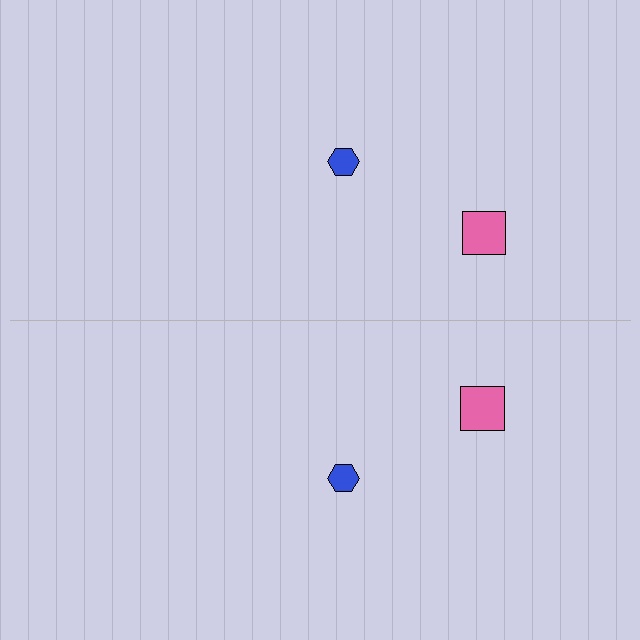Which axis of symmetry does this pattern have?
The pattern has a horizontal axis of symmetry running through the center of the image.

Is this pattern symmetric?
Yes, this pattern has bilateral (reflection) symmetry.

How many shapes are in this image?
There are 4 shapes in this image.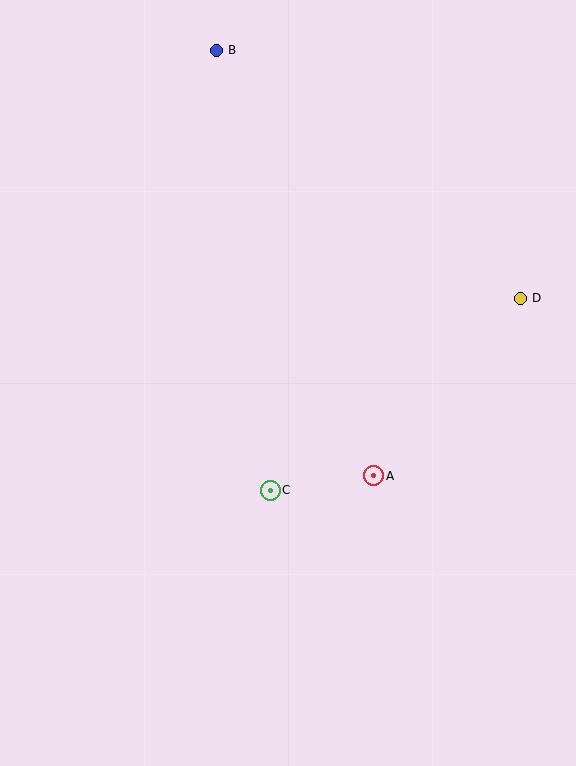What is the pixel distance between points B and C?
The distance between B and C is 443 pixels.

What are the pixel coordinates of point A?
Point A is at (374, 476).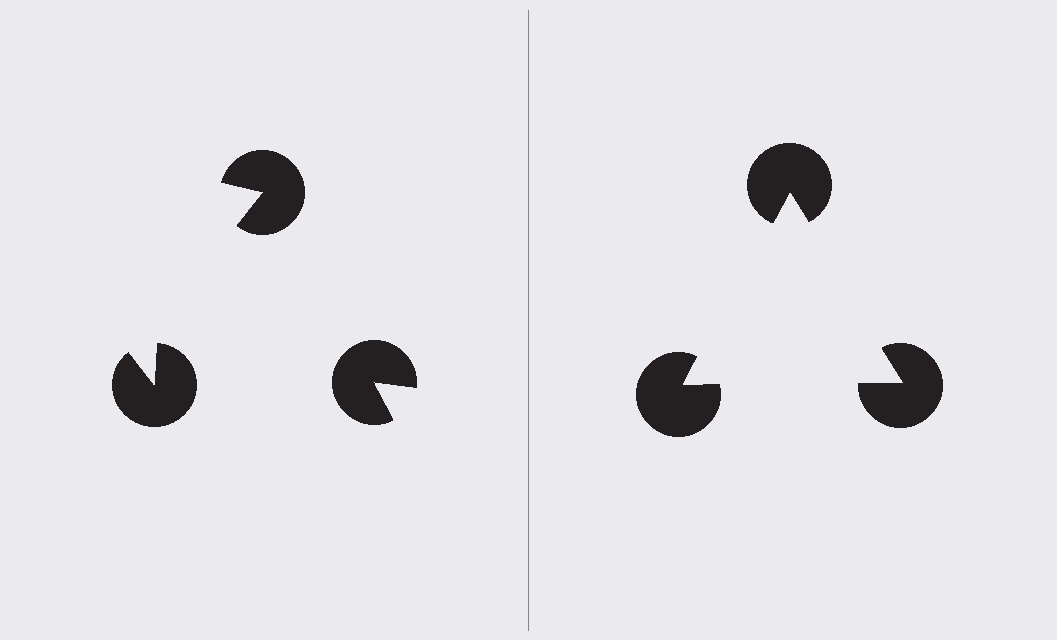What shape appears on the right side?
An illusory triangle.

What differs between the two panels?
The pac-man discs are positioned identically on both sides; only the wedge orientations differ. On the right they align to a triangle; on the left they are misaligned.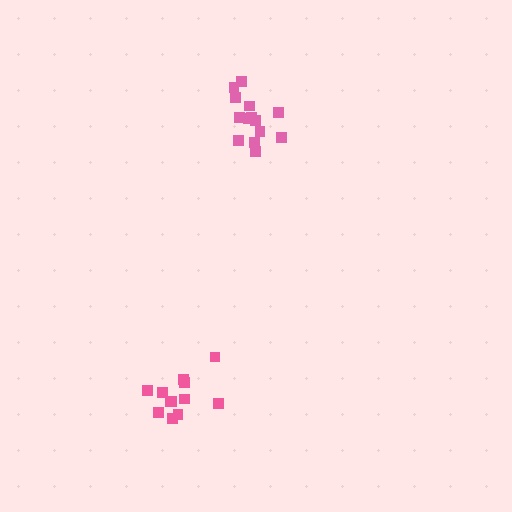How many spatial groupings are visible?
There are 2 spatial groupings.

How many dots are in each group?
Group 1: 12 dots, Group 2: 14 dots (26 total).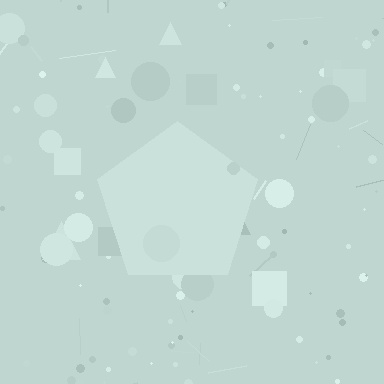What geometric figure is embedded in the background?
A pentagon is embedded in the background.